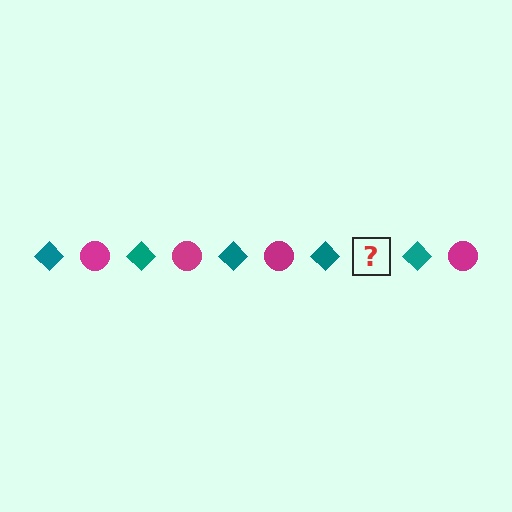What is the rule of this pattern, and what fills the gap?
The rule is that the pattern alternates between teal diamond and magenta circle. The gap should be filled with a magenta circle.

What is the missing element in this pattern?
The missing element is a magenta circle.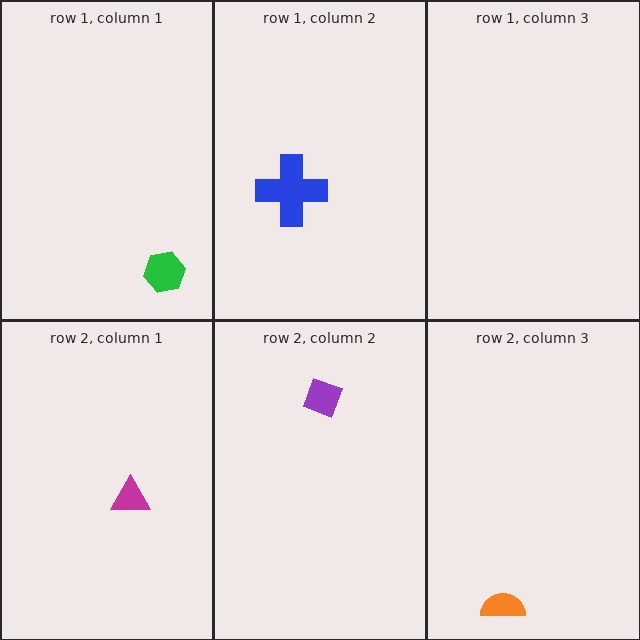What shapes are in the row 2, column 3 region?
The orange semicircle.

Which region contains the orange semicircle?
The row 2, column 3 region.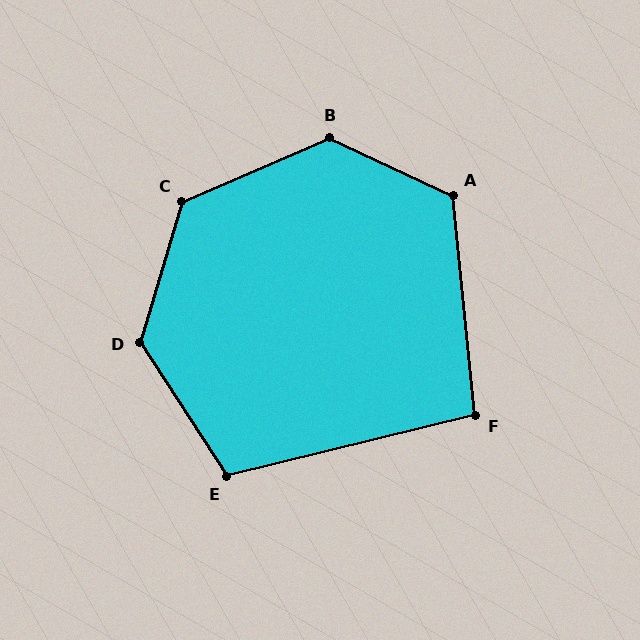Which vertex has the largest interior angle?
B, at approximately 132 degrees.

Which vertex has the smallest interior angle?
F, at approximately 98 degrees.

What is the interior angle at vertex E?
Approximately 109 degrees (obtuse).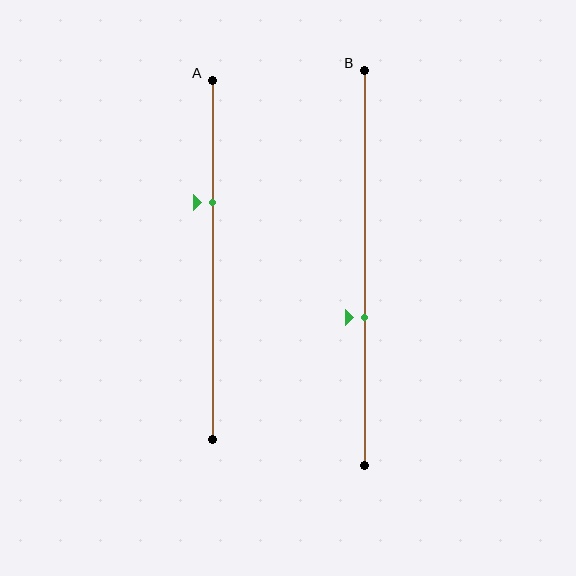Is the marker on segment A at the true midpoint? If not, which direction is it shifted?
No, the marker on segment A is shifted upward by about 16% of the segment length.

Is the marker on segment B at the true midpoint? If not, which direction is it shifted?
No, the marker on segment B is shifted downward by about 13% of the segment length.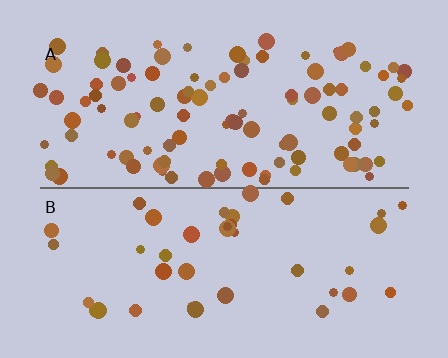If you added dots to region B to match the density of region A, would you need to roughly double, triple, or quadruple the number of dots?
Approximately double.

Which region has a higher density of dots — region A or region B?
A (the top).